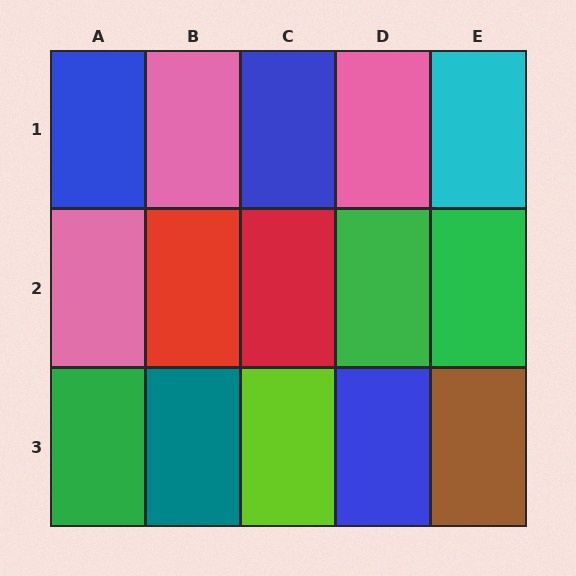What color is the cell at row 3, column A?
Green.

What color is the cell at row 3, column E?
Brown.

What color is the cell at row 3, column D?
Blue.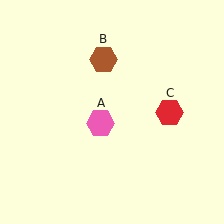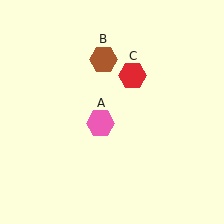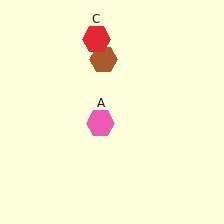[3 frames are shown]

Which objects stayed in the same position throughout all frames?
Pink hexagon (object A) and brown hexagon (object B) remained stationary.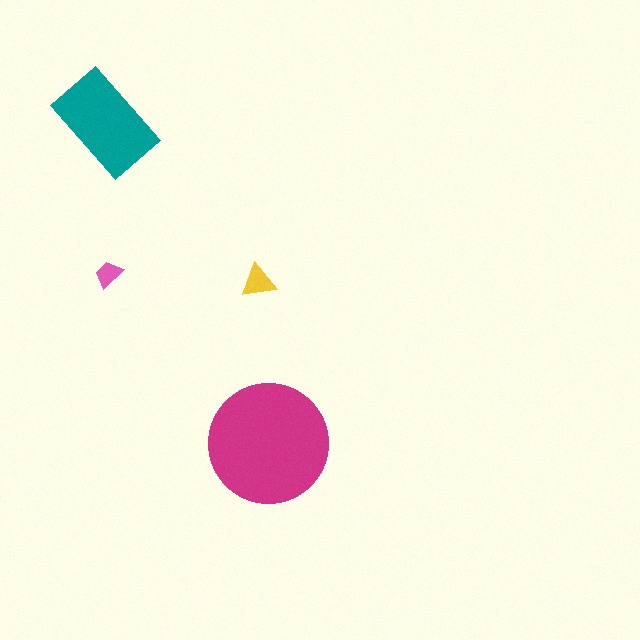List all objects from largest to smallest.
The magenta circle, the teal rectangle, the yellow triangle, the pink trapezoid.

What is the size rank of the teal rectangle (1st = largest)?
2nd.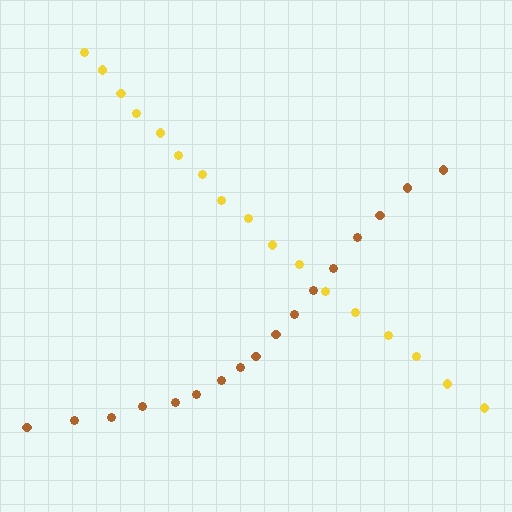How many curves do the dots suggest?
There are 2 distinct paths.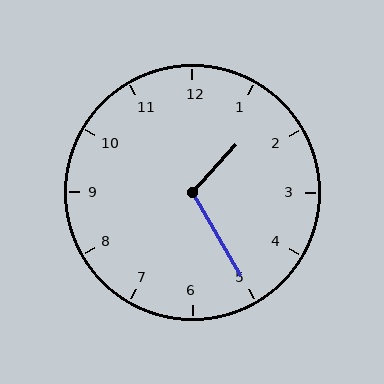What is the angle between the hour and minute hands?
Approximately 108 degrees.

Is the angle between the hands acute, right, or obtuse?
It is obtuse.